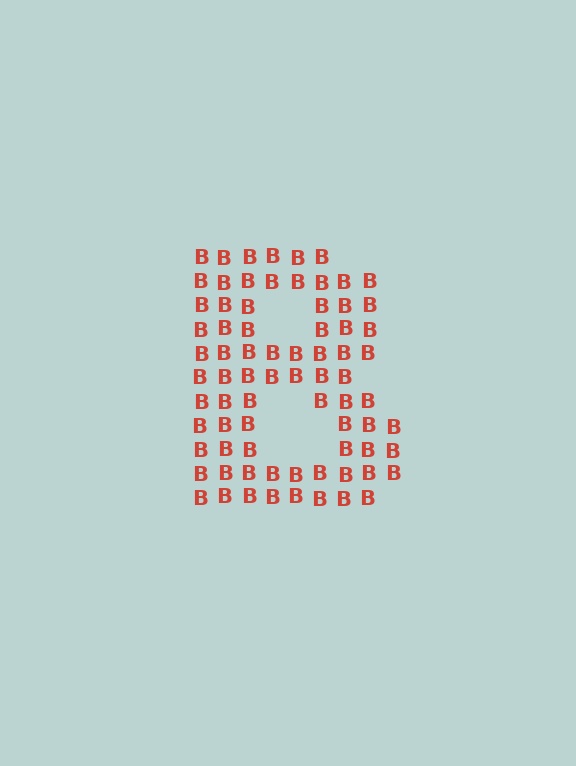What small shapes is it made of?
It is made of small letter B's.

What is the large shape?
The large shape is the letter B.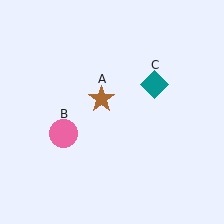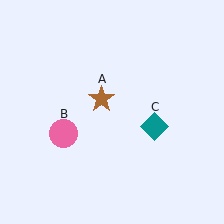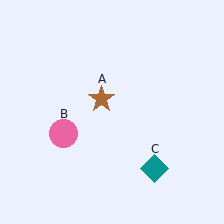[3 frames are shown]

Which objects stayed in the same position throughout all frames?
Brown star (object A) and pink circle (object B) remained stationary.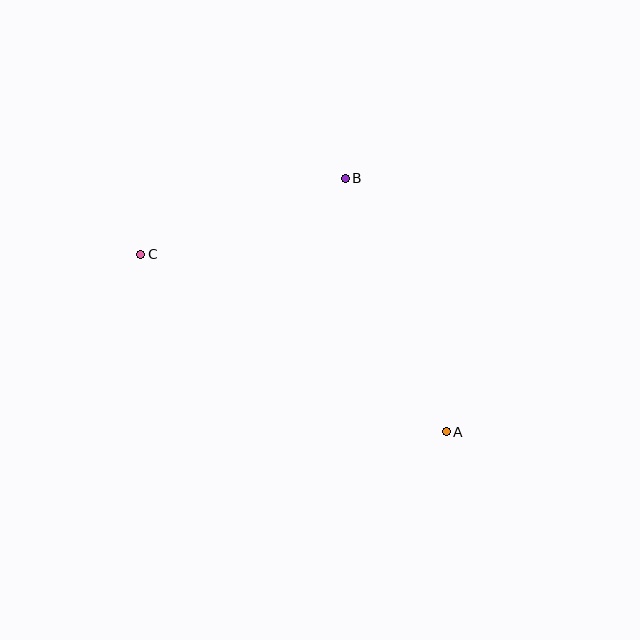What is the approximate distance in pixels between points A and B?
The distance between A and B is approximately 273 pixels.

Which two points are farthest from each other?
Points A and C are farthest from each other.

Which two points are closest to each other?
Points B and C are closest to each other.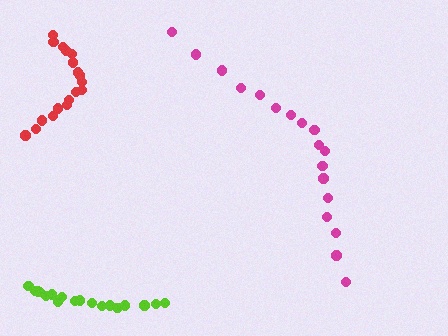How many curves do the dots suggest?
There are 3 distinct paths.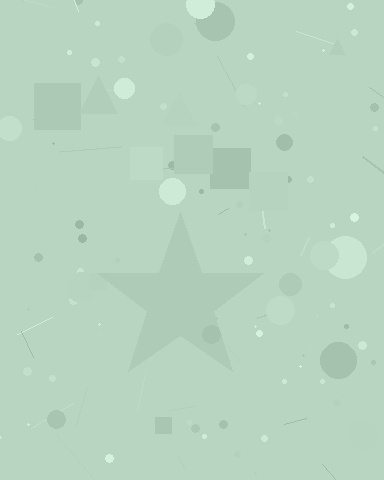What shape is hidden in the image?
A star is hidden in the image.